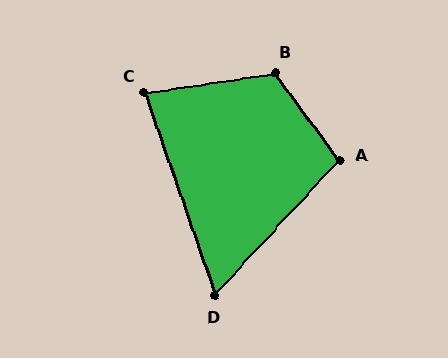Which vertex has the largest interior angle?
B, at approximately 118 degrees.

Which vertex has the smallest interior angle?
D, at approximately 62 degrees.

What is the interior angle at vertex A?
Approximately 101 degrees (obtuse).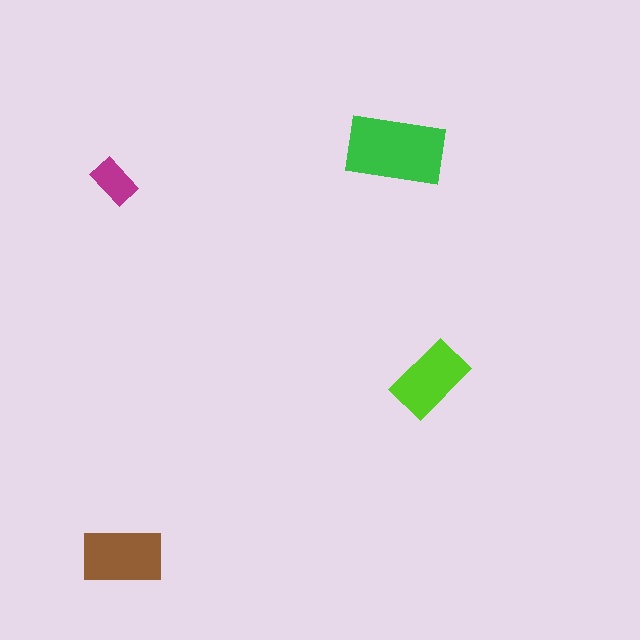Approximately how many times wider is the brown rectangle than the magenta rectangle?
About 1.5 times wider.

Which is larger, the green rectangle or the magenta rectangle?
The green one.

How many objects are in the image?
There are 4 objects in the image.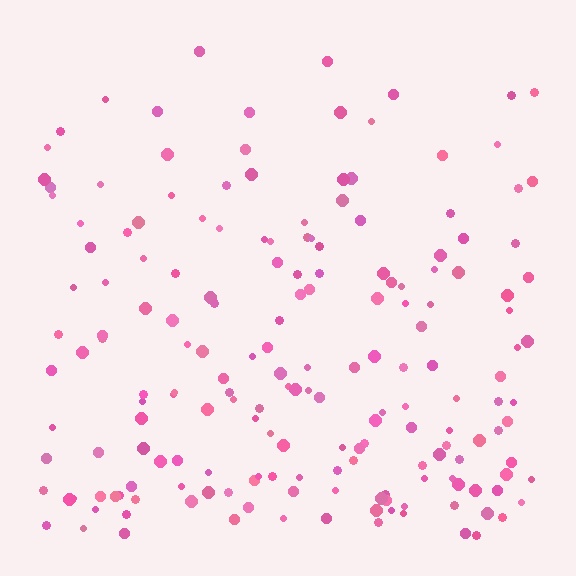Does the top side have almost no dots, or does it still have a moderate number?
Still a moderate number, just noticeably fewer than the bottom.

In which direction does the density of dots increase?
From top to bottom, with the bottom side densest.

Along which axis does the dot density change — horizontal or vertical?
Vertical.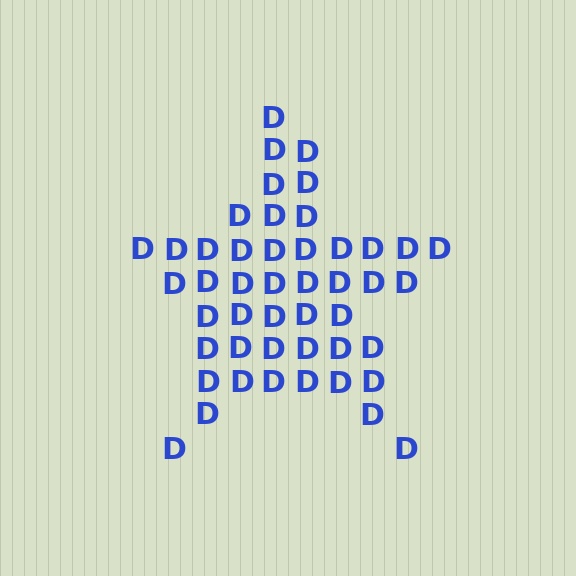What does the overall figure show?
The overall figure shows a star.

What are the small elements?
The small elements are letter D's.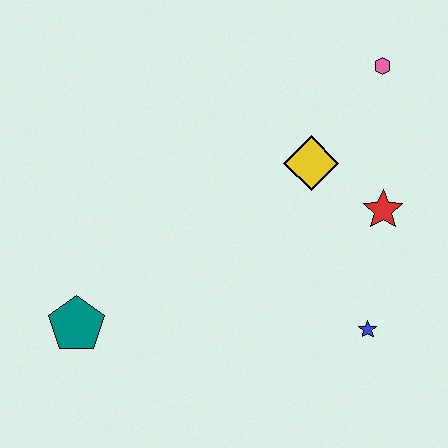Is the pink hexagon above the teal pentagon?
Yes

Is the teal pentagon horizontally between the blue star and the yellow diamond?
No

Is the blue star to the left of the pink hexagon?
Yes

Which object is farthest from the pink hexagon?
The teal pentagon is farthest from the pink hexagon.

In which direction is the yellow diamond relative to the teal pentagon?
The yellow diamond is to the right of the teal pentagon.